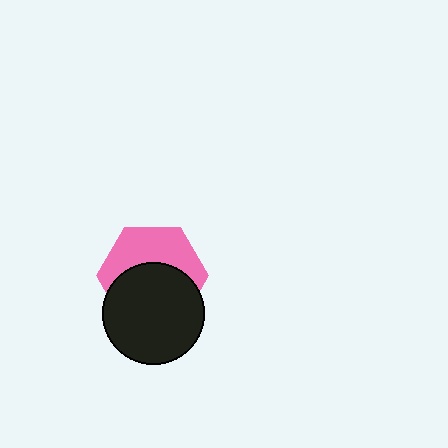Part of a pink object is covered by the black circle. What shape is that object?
It is a hexagon.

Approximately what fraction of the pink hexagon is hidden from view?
Roughly 54% of the pink hexagon is hidden behind the black circle.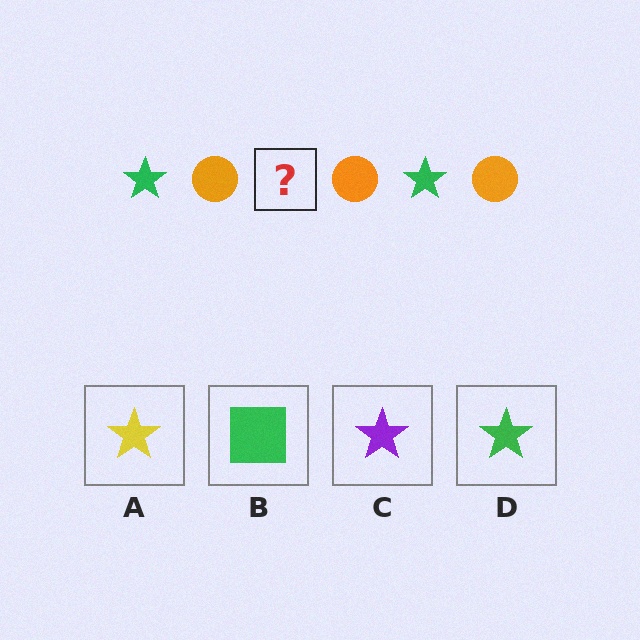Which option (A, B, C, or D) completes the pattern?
D.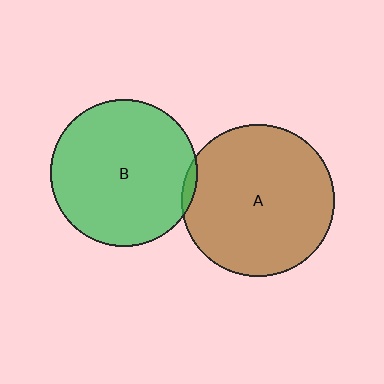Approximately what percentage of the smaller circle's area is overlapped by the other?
Approximately 5%.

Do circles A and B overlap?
Yes.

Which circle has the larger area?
Circle A (brown).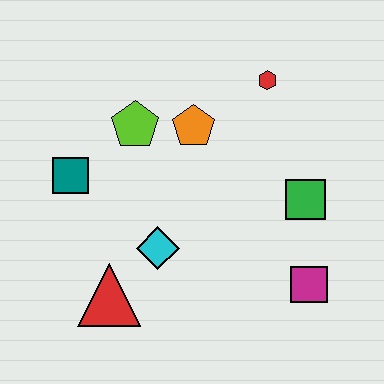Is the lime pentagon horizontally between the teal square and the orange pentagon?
Yes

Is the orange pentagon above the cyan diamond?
Yes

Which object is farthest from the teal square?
The magenta square is farthest from the teal square.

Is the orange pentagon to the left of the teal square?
No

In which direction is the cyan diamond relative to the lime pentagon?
The cyan diamond is below the lime pentagon.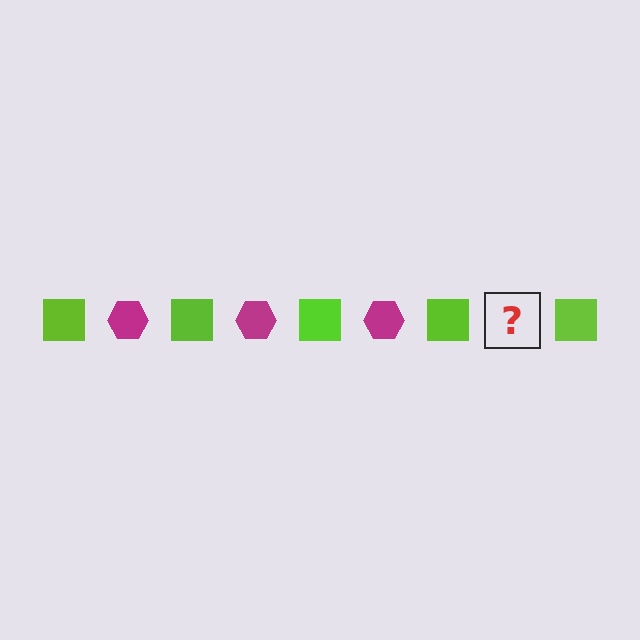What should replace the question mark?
The question mark should be replaced with a magenta hexagon.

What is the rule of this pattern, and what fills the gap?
The rule is that the pattern alternates between lime square and magenta hexagon. The gap should be filled with a magenta hexagon.